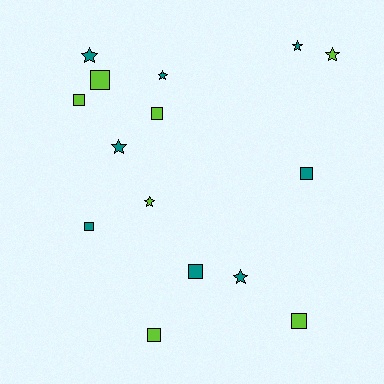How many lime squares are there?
There are 5 lime squares.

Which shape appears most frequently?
Square, with 8 objects.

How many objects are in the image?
There are 15 objects.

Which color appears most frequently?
Teal, with 8 objects.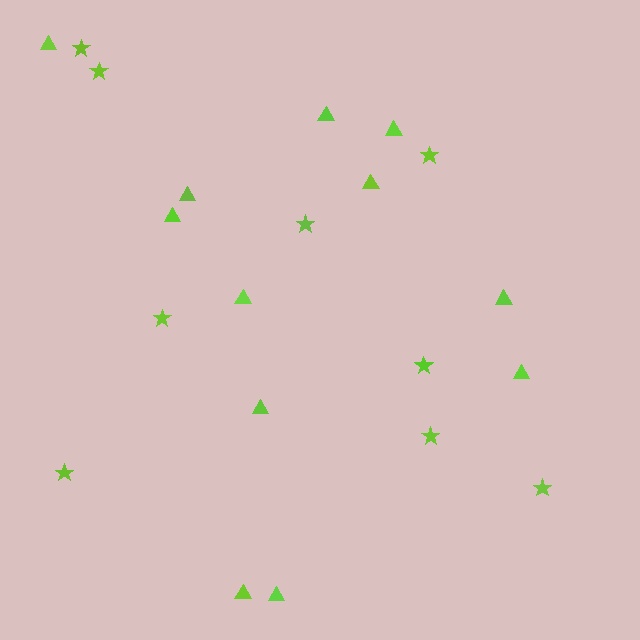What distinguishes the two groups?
There are 2 groups: one group of stars (9) and one group of triangles (12).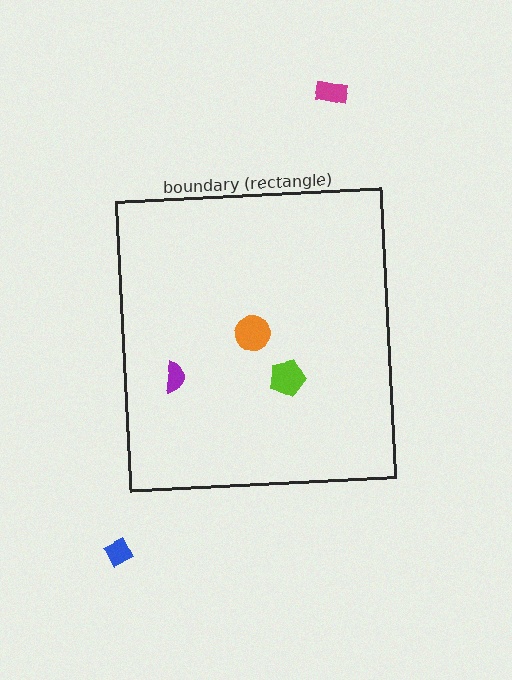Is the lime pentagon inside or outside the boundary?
Inside.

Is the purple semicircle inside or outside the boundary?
Inside.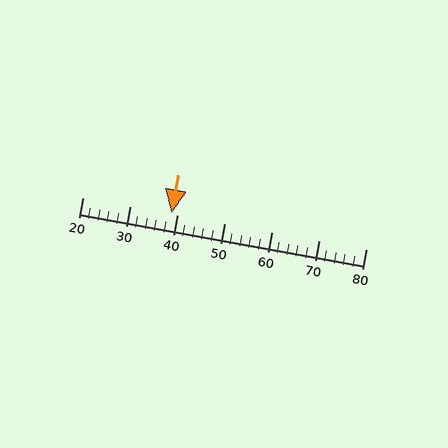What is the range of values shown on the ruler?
The ruler shows values from 20 to 80.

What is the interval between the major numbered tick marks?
The major tick marks are spaced 10 units apart.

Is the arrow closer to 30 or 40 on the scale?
The arrow is closer to 40.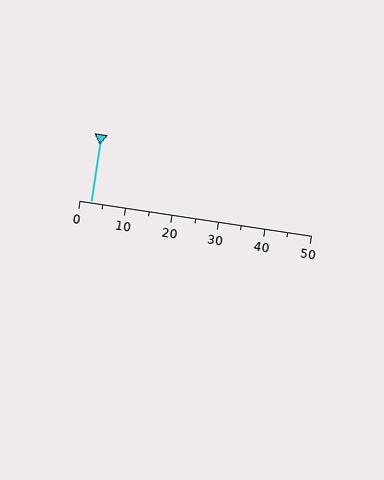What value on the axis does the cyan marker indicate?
The marker indicates approximately 2.5.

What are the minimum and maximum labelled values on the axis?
The axis runs from 0 to 50.